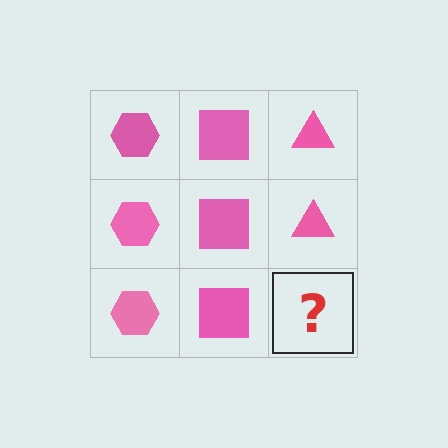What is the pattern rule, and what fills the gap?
The rule is that each column has a consistent shape. The gap should be filled with a pink triangle.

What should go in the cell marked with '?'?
The missing cell should contain a pink triangle.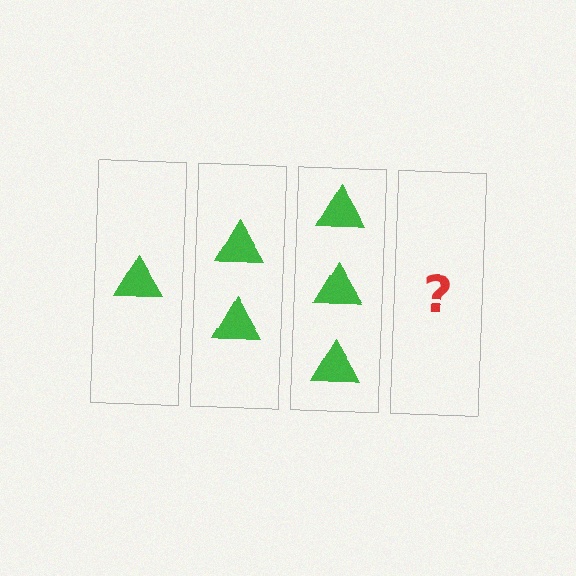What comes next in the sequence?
The next element should be 4 triangles.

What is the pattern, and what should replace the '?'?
The pattern is that each step adds one more triangle. The '?' should be 4 triangles.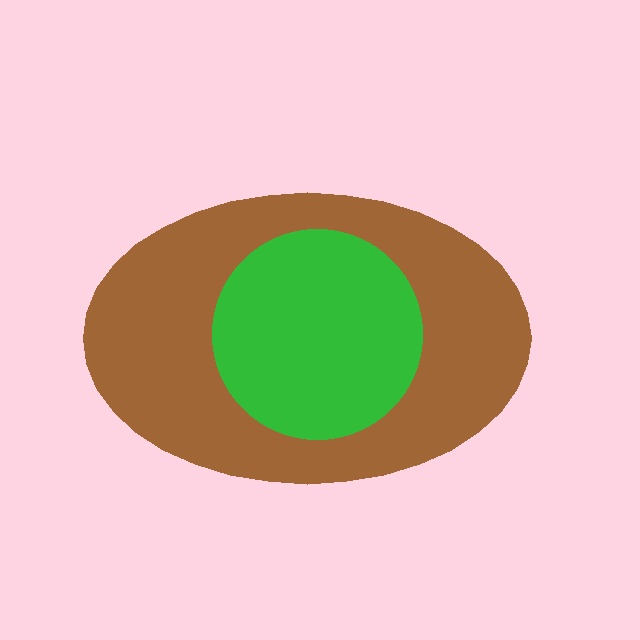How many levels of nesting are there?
2.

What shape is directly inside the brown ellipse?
The green circle.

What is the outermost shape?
The brown ellipse.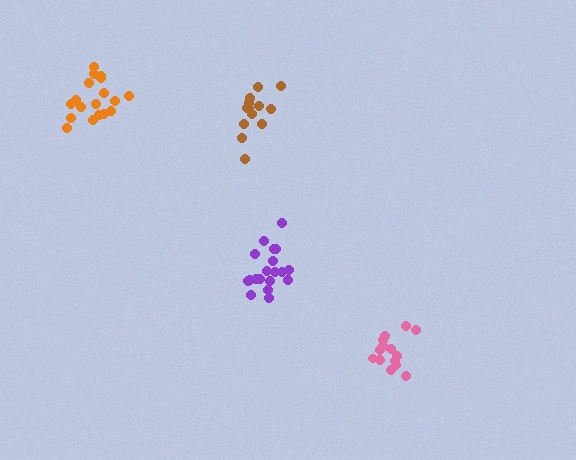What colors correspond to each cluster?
The clusters are colored: orange, pink, purple, brown.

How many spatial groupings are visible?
There are 4 spatial groupings.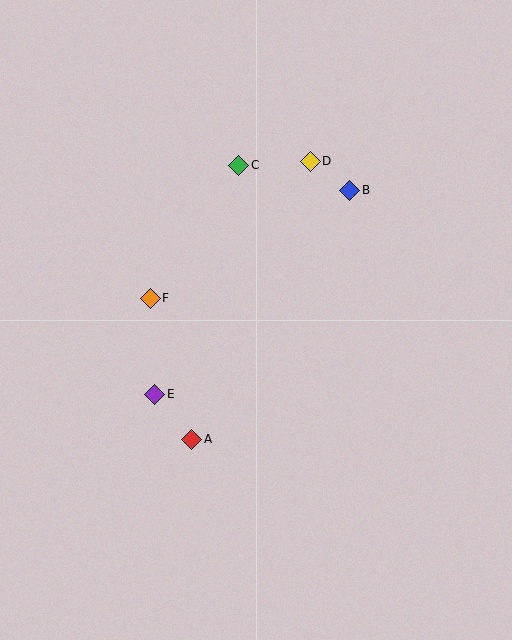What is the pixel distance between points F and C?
The distance between F and C is 160 pixels.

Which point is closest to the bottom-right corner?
Point A is closest to the bottom-right corner.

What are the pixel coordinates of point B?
Point B is at (350, 190).